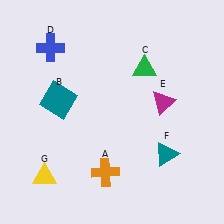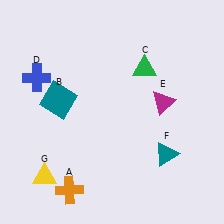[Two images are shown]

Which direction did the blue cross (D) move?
The blue cross (D) moved down.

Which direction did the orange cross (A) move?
The orange cross (A) moved left.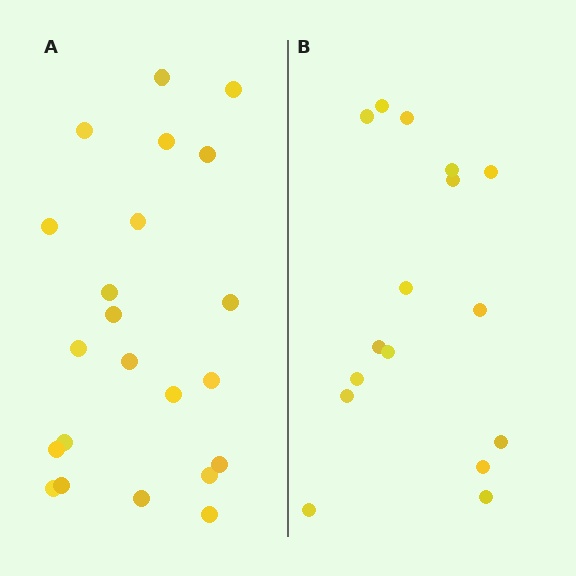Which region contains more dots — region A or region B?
Region A (the left region) has more dots.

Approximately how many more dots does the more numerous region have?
Region A has about 6 more dots than region B.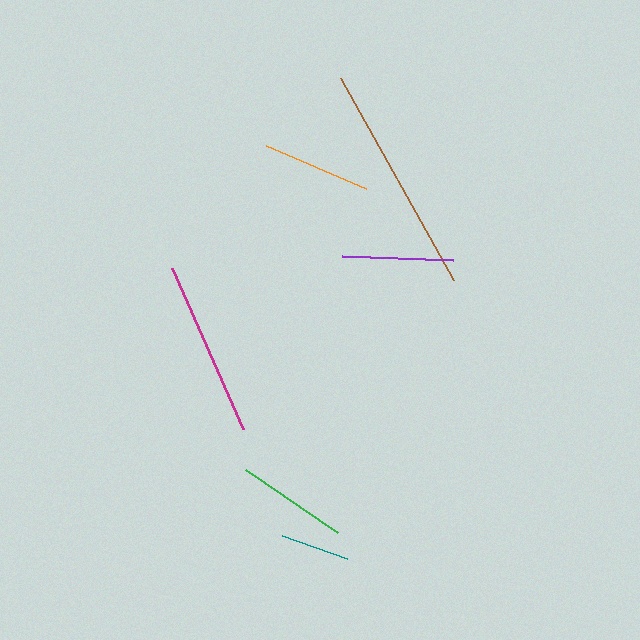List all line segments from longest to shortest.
From longest to shortest: brown, magenta, green, purple, orange, teal.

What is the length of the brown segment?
The brown segment is approximately 231 pixels long.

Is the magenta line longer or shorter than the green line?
The magenta line is longer than the green line.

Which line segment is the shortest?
The teal line is the shortest at approximately 69 pixels.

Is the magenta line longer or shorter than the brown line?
The brown line is longer than the magenta line.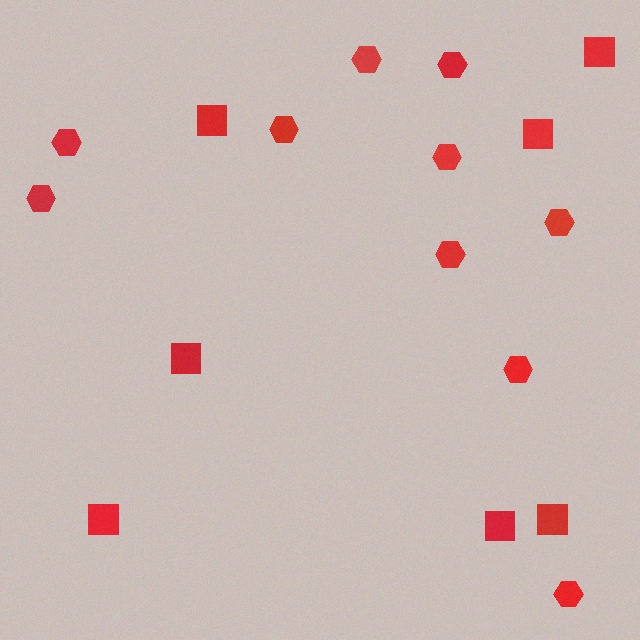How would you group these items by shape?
There are 2 groups: one group of squares (7) and one group of hexagons (10).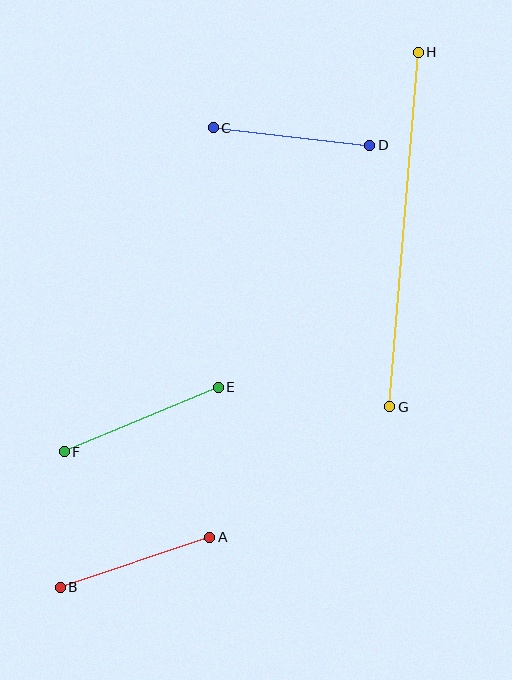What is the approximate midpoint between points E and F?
The midpoint is at approximately (141, 420) pixels.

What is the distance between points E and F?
The distance is approximately 167 pixels.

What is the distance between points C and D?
The distance is approximately 157 pixels.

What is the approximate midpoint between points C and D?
The midpoint is at approximately (292, 136) pixels.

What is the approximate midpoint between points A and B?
The midpoint is at approximately (135, 562) pixels.